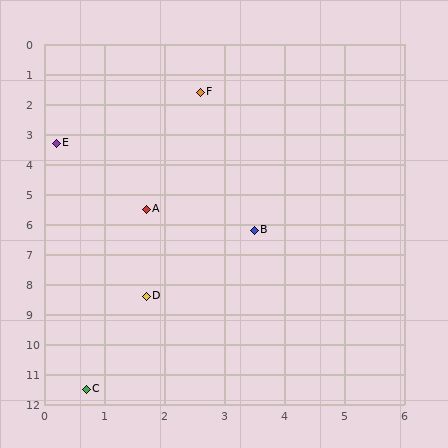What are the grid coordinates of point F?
Point F is at approximately (2.6, 1.6).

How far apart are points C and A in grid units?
Points C and A are about 6.1 grid units apart.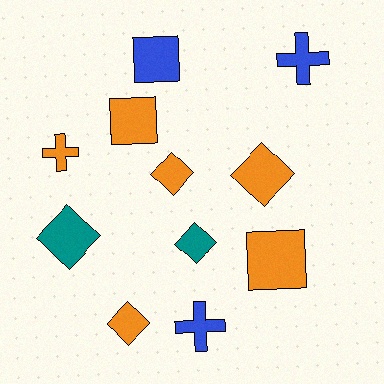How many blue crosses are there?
There are 2 blue crosses.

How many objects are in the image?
There are 11 objects.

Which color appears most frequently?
Orange, with 6 objects.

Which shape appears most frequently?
Diamond, with 5 objects.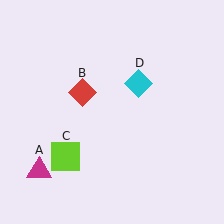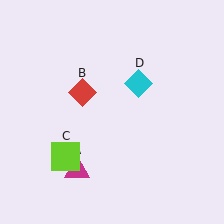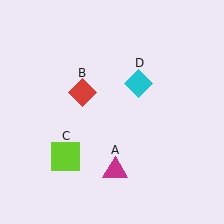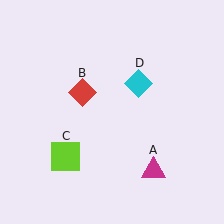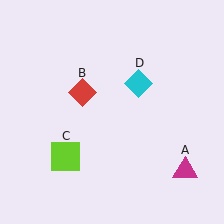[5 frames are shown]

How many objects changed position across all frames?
1 object changed position: magenta triangle (object A).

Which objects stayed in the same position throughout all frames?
Red diamond (object B) and lime square (object C) and cyan diamond (object D) remained stationary.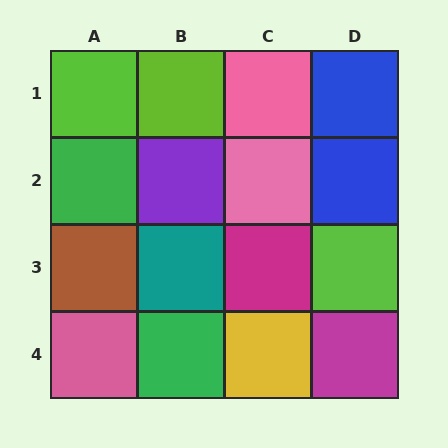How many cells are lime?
3 cells are lime.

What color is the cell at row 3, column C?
Magenta.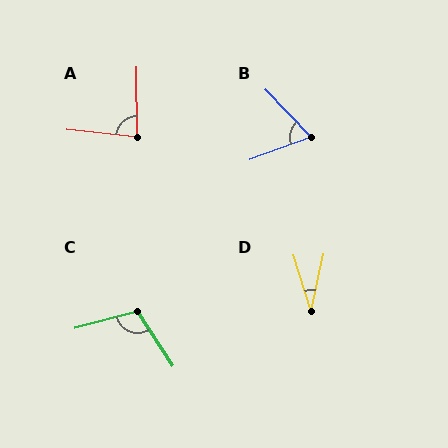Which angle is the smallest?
D, at approximately 29 degrees.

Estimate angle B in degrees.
Approximately 67 degrees.